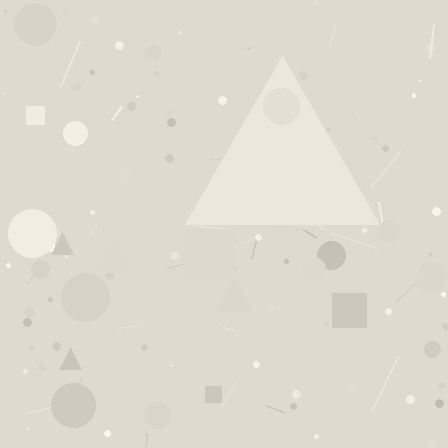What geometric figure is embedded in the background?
A triangle is embedded in the background.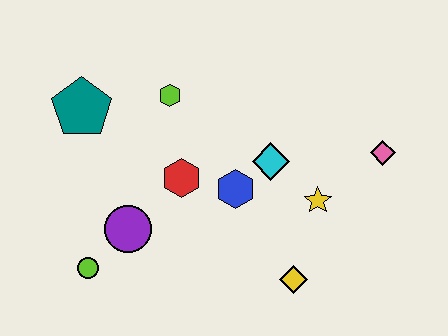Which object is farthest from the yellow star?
The teal pentagon is farthest from the yellow star.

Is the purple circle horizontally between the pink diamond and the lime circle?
Yes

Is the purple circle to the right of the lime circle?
Yes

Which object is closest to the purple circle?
The lime circle is closest to the purple circle.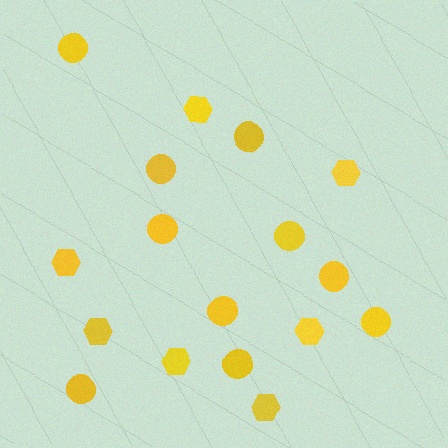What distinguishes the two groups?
There are 2 groups: one group of circles (10) and one group of hexagons (7).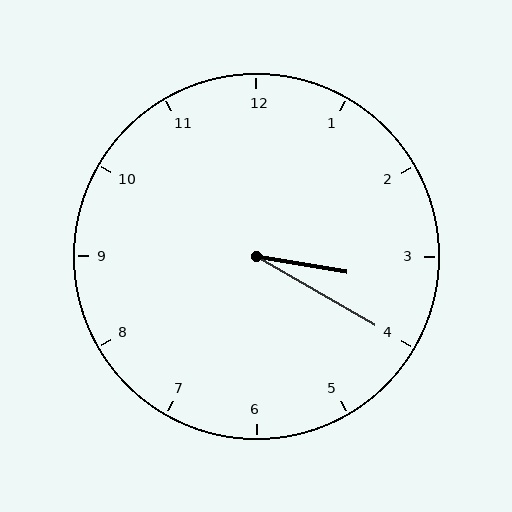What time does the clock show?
3:20.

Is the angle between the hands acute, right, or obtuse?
It is acute.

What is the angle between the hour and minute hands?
Approximately 20 degrees.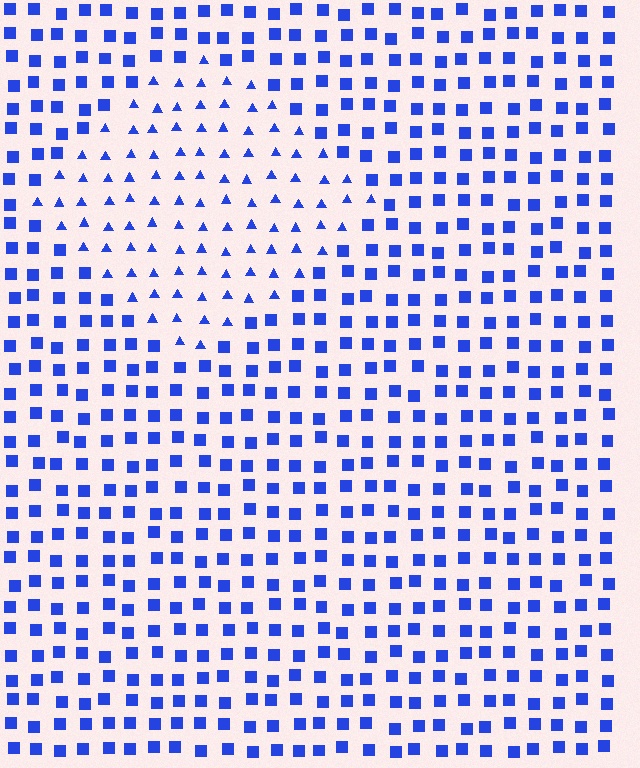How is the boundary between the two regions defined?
The boundary is defined by a change in element shape: triangles inside vs. squares outside. All elements share the same color and spacing.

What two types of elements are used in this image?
The image uses triangles inside the diamond region and squares outside it.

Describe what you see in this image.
The image is filled with small blue elements arranged in a uniform grid. A diamond-shaped region contains triangles, while the surrounding area contains squares. The boundary is defined purely by the change in element shape.